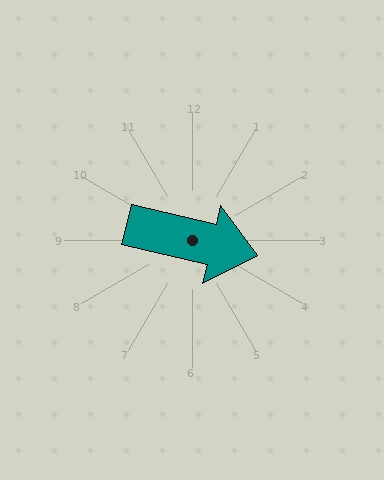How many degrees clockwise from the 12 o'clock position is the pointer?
Approximately 103 degrees.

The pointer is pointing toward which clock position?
Roughly 3 o'clock.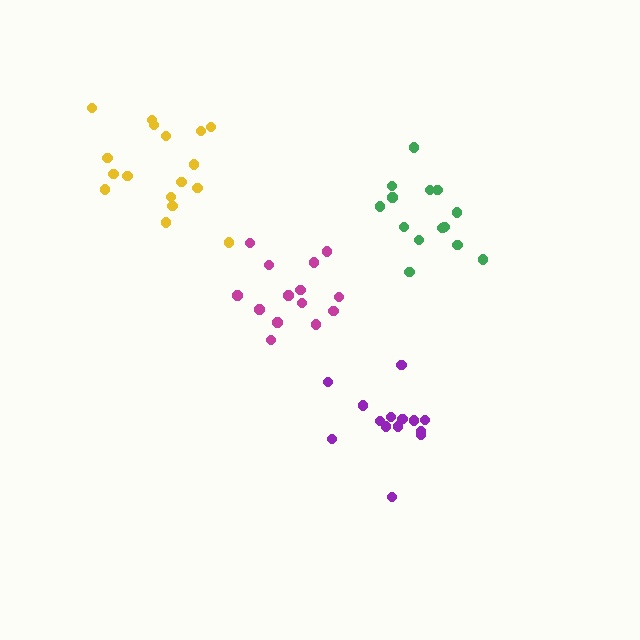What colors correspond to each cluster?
The clusters are colored: green, magenta, yellow, purple.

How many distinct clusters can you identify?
There are 4 distinct clusters.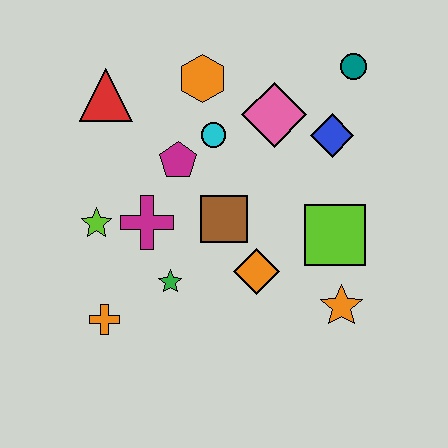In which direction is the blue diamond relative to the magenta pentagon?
The blue diamond is to the right of the magenta pentagon.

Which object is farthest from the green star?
The teal circle is farthest from the green star.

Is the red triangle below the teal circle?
Yes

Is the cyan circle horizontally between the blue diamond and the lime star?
Yes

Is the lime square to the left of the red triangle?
No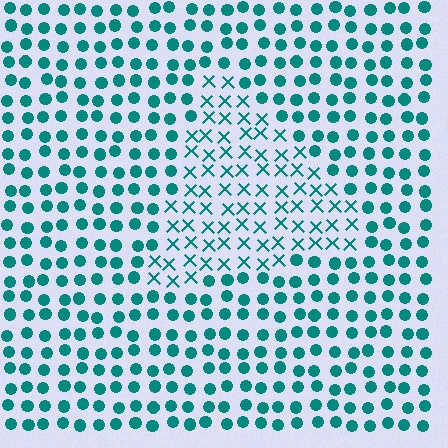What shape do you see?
I see a triangle.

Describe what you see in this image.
The image is filled with small teal elements arranged in a uniform grid. A triangle-shaped region contains X marks, while the surrounding area contains circles. The boundary is defined purely by the change in element shape.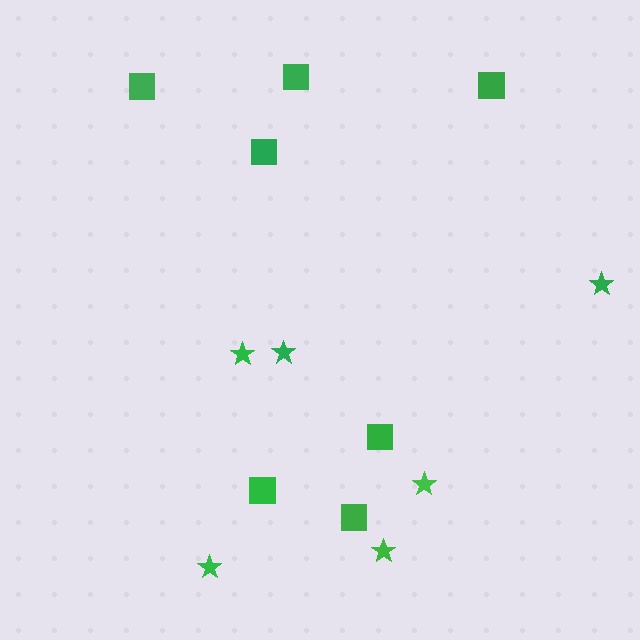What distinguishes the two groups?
There are 2 groups: one group of stars (6) and one group of squares (7).